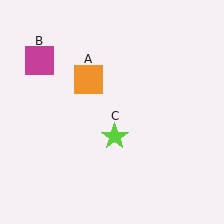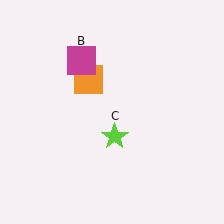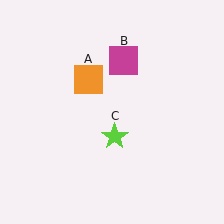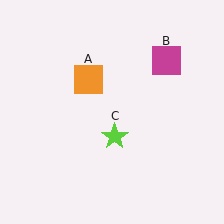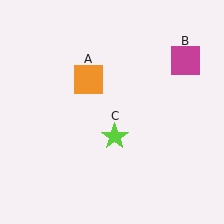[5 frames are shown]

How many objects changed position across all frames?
1 object changed position: magenta square (object B).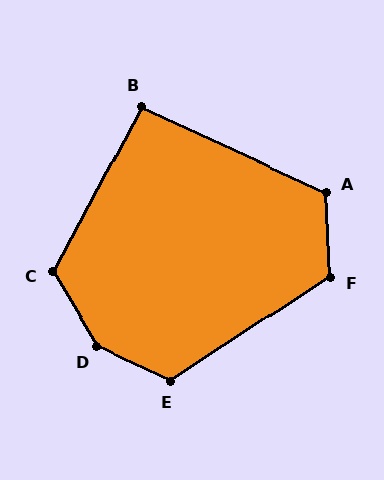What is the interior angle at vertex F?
Approximately 121 degrees (obtuse).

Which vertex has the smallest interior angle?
B, at approximately 93 degrees.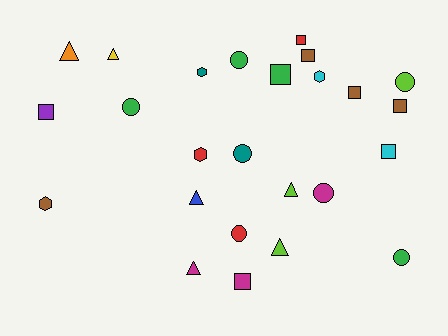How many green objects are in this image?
There are 4 green objects.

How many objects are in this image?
There are 25 objects.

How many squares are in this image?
There are 8 squares.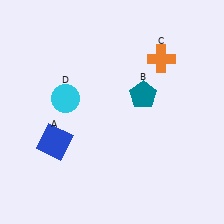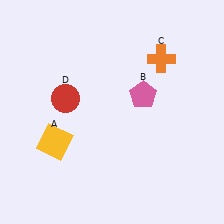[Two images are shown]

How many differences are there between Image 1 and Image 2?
There are 3 differences between the two images.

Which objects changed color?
A changed from blue to yellow. B changed from teal to pink. D changed from cyan to red.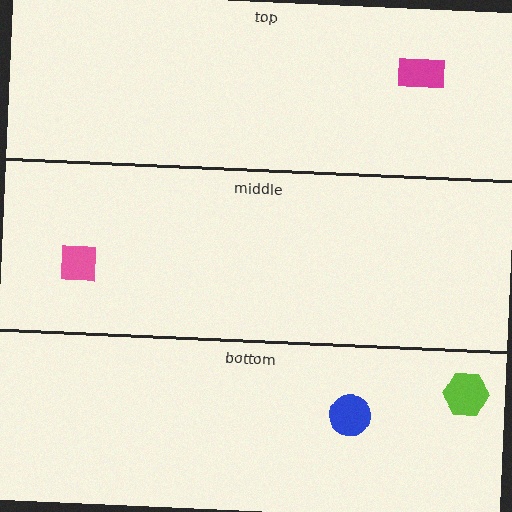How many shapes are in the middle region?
1.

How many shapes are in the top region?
1.